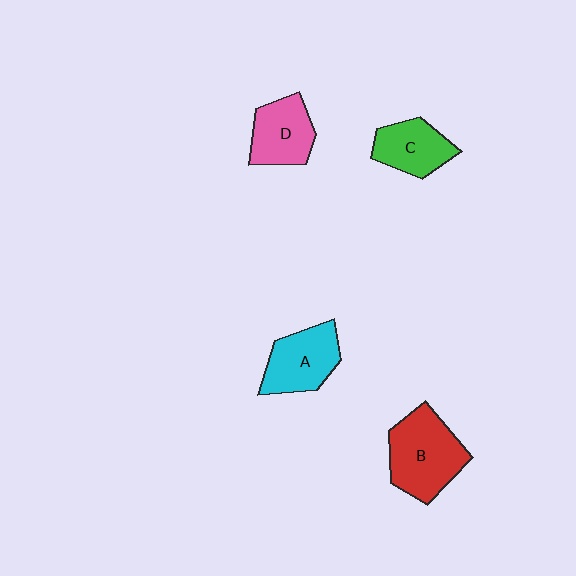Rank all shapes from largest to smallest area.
From largest to smallest: B (red), A (cyan), D (pink), C (green).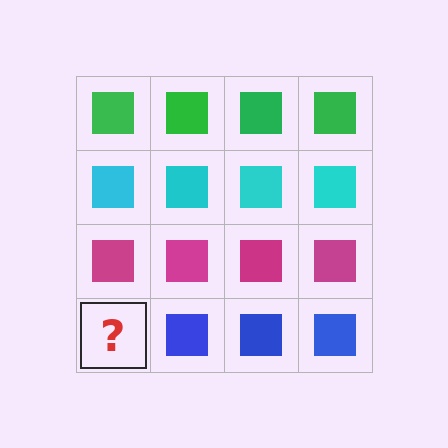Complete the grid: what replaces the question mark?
The question mark should be replaced with a blue square.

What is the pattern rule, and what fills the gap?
The rule is that each row has a consistent color. The gap should be filled with a blue square.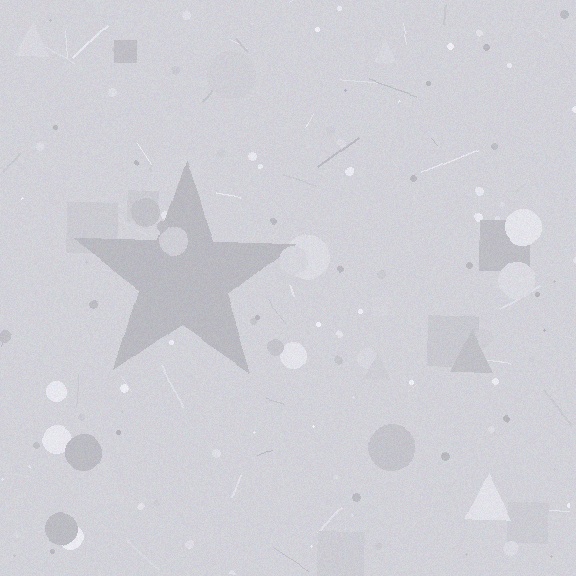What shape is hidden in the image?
A star is hidden in the image.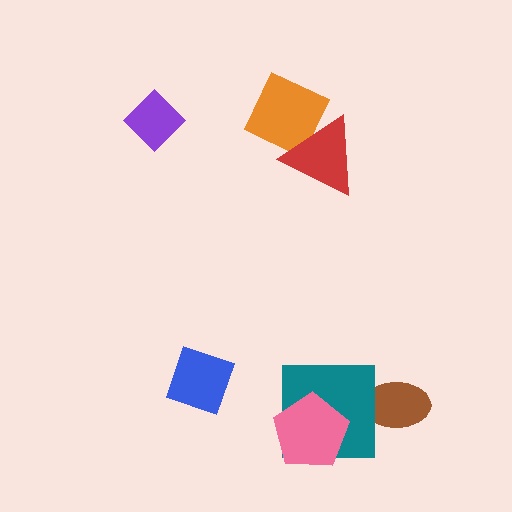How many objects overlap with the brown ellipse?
1 object overlaps with the brown ellipse.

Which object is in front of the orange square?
The red triangle is in front of the orange square.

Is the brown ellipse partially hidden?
Yes, it is partially covered by another shape.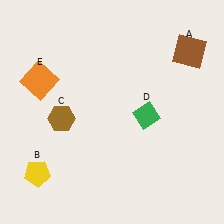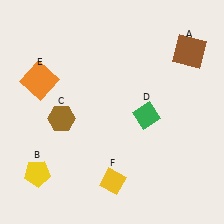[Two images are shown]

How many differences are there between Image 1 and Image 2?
There is 1 difference between the two images.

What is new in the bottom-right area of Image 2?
A yellow diamond (F) was added in the bottom-right area of Image 2.